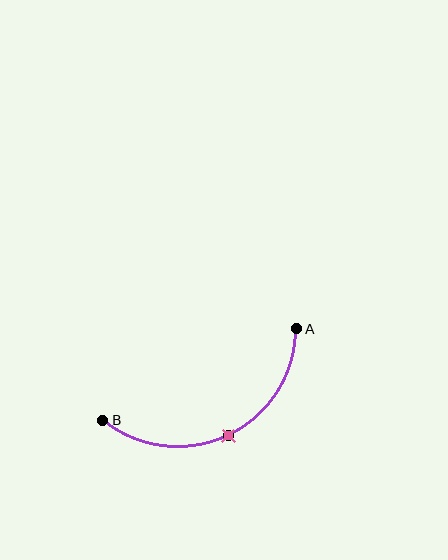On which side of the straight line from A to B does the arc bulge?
The arc bulges below the straight line connecting A and B.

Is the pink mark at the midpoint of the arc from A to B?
Yes. The pink mark lies on the arc at equal arc-length from both A and B — it is the arc midpoint.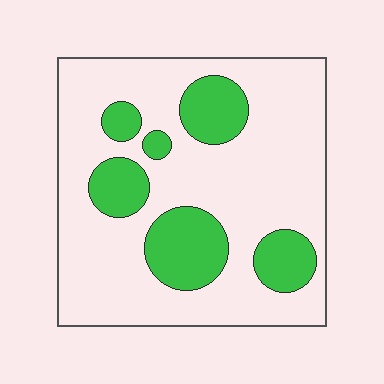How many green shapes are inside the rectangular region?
6.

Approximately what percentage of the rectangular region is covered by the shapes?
Approximately 25%.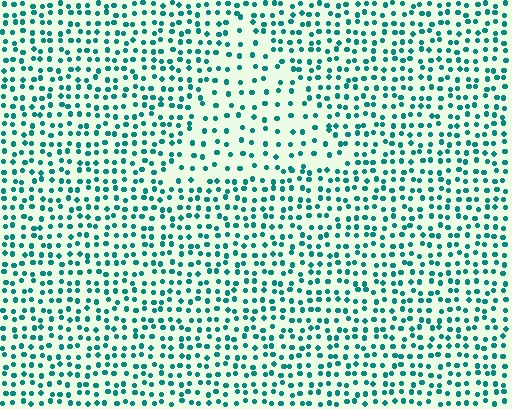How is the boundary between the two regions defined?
The boundary is defined by a change in element density (approximately 1.8x ratio). All elements are the same color, size, and shape.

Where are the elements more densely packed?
The elements are more densely packed outside the triangle boundary.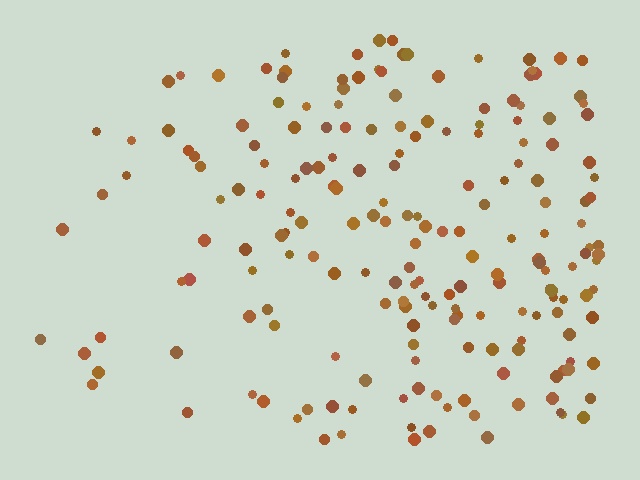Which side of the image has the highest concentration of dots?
The right.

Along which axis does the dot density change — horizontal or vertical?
Horizontal.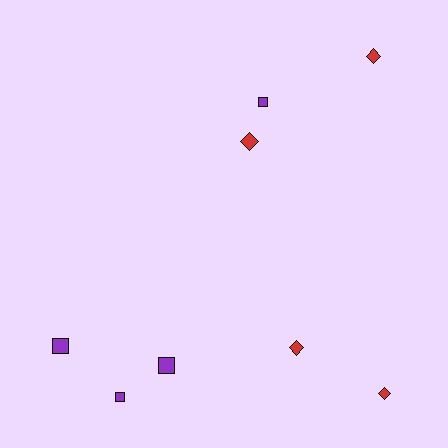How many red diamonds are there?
There are 4 red diamonds.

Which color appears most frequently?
Red, with 4 objects.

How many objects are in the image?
There are 8 objects.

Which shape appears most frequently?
Square, with 4 objects.